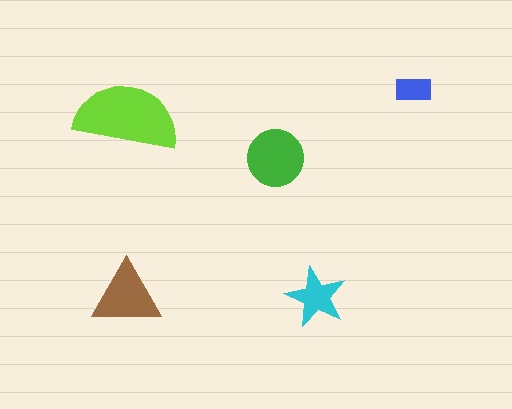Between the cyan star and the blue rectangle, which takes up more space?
The cyan star.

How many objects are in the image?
There are 5 objects in the image.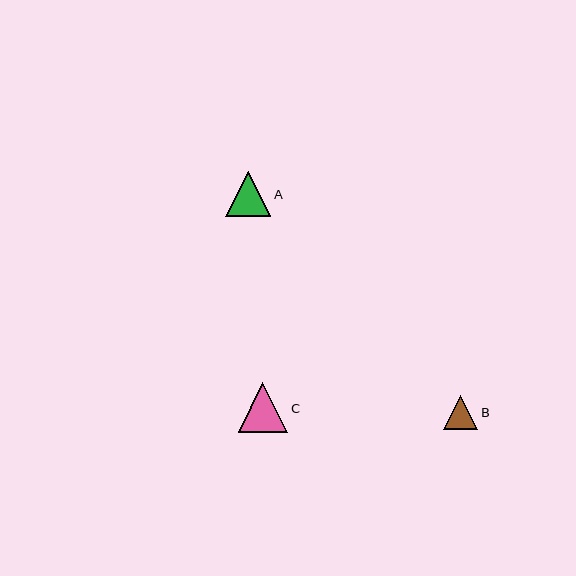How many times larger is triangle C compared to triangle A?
Triangle C is approximately 1.1 times the size of triangle A.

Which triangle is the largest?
Triangle C is the largest with a size of approximately 50 pixels.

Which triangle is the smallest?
Triangle B is the smallest with a size of approximately 34 pixels.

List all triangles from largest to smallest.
From largest to smallest: C, A, B.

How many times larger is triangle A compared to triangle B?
Triangle A is approximately 1.3 times the size of triangle B.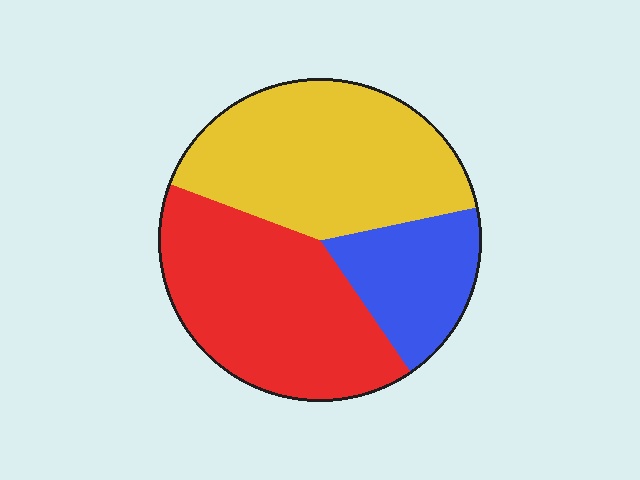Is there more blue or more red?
Red.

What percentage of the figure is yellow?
Yellow covers 41% of the figure.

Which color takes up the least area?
Blue, at roughly 20%.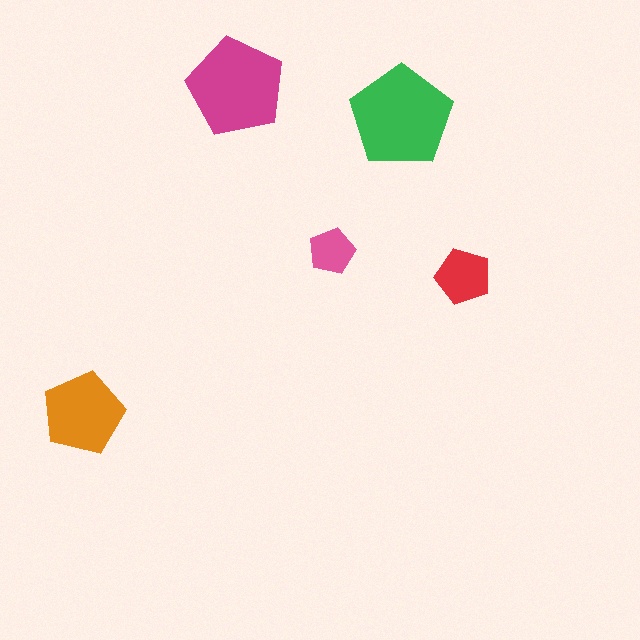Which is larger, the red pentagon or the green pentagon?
The green one.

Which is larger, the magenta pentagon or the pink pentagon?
The magenta one.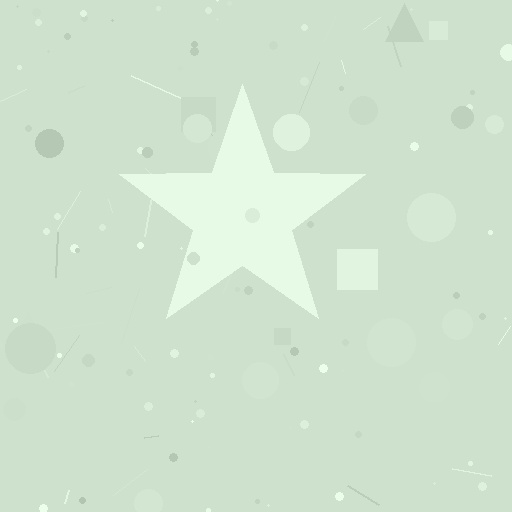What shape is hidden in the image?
A star is hidden in the image.